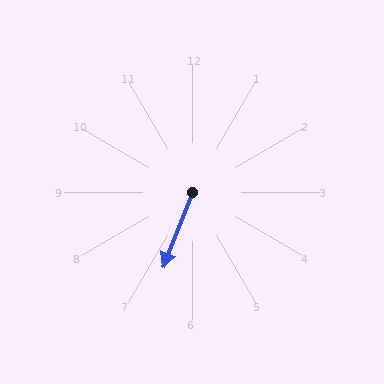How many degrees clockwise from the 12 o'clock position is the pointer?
Approximately 202 degrees.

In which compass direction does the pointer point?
South.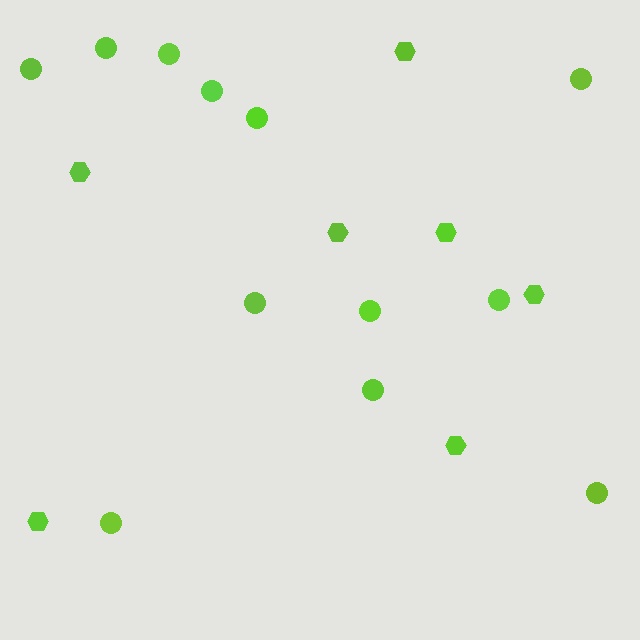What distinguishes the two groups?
There are 2 groups: one group of hexagons (7) and one group of circles (12).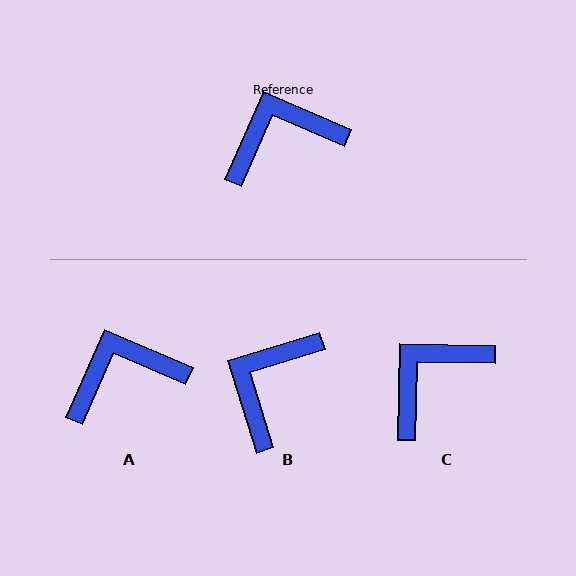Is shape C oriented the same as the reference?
No, it is off by about 23 degrees.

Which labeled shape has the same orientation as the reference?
A.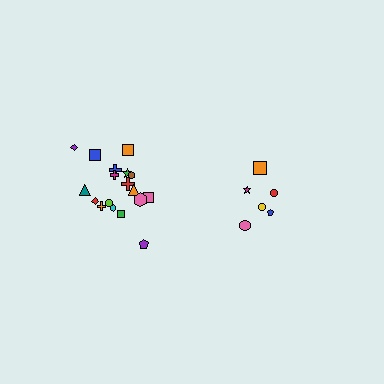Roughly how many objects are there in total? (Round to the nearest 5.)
Roughly 25 objects in total.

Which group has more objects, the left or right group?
The left group.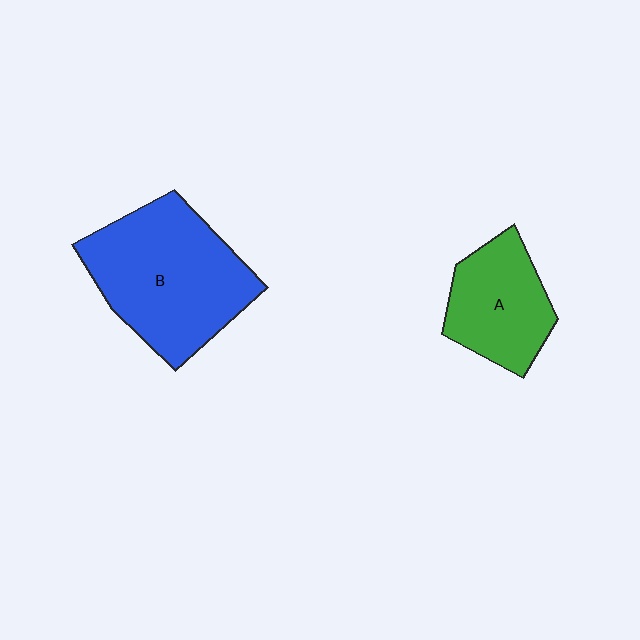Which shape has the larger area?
Shape B (blue).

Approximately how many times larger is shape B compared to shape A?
Approximately 1.7 times.